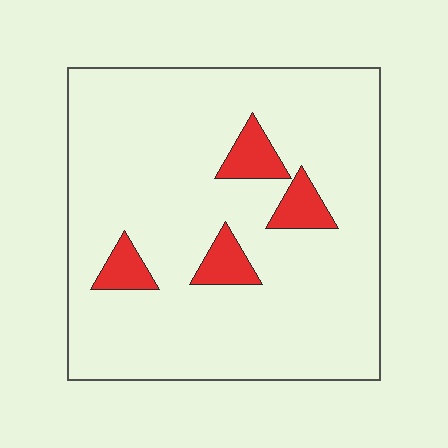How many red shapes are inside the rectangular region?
4.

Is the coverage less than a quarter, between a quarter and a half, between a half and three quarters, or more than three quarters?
Less than a quarter.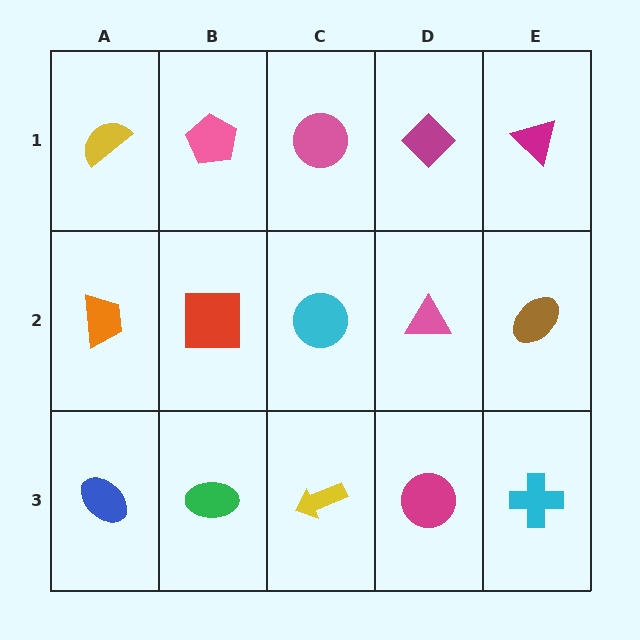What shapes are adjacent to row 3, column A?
An orange trapezoid (row 2, column A), a green ellipse (row 3, column B).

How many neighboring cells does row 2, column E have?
3.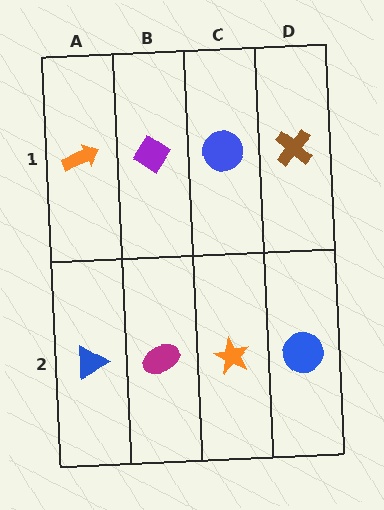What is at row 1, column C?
A blue circle.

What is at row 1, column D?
A brown cross.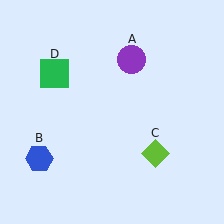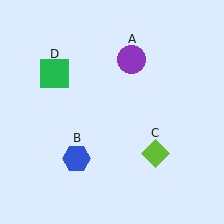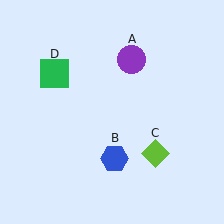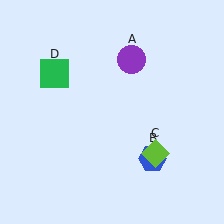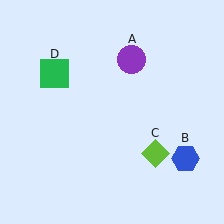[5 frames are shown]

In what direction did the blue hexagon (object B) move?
The blue hexagon (object B) moved right.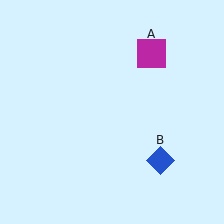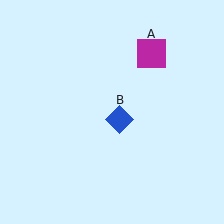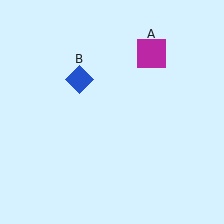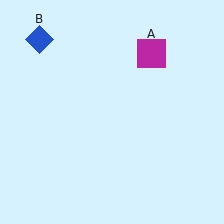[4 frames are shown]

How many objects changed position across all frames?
1 object changed position: blue diamond (object B).